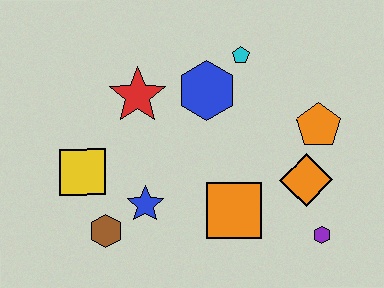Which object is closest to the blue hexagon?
The cyan pentagon is closest to the blue hexagon.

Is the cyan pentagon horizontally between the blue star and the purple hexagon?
Yes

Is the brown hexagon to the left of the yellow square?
No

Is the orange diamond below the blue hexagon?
Yes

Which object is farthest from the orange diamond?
The yellow square is farthest from the orange diamond.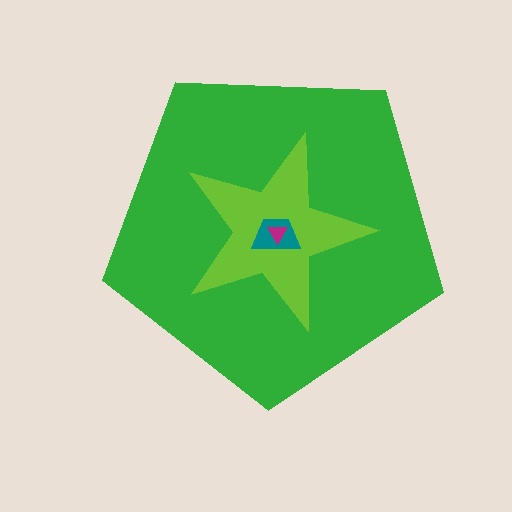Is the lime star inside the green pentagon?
Yes.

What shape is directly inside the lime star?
The teal trapezoid.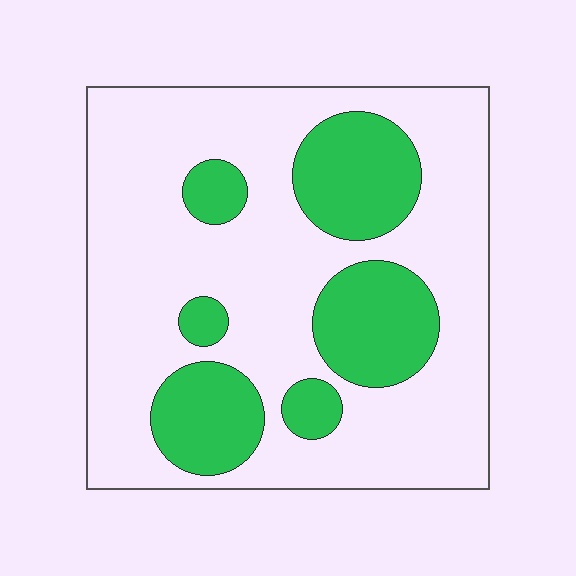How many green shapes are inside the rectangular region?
6.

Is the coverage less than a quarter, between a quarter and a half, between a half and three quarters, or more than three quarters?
Between a quarter and a half.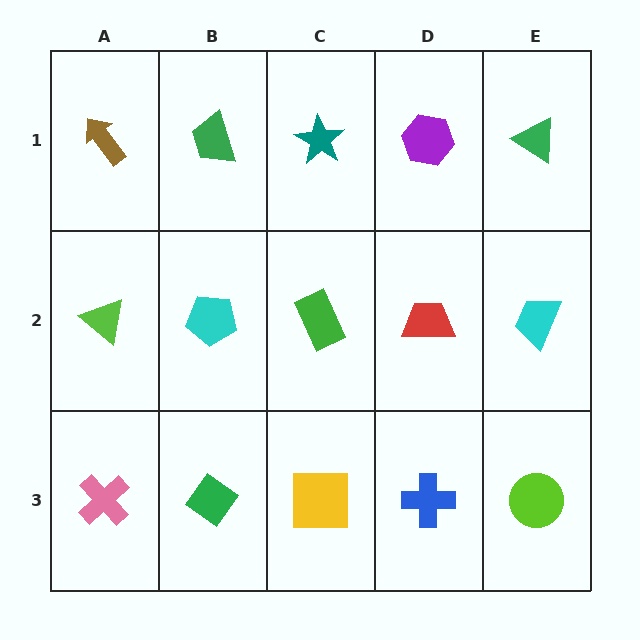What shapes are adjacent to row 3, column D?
A red trapezoid (row 2, column D), a yellow square (row 3, column C), a lime circle (row 3, column E).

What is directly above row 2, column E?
A green triangle.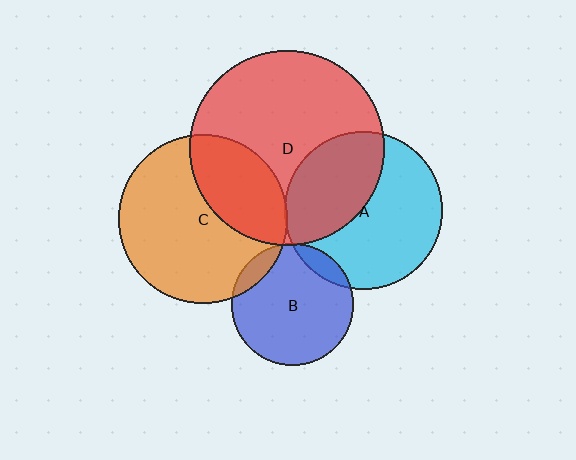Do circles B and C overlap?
Yes.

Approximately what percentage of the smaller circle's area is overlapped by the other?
Approximately 10%.